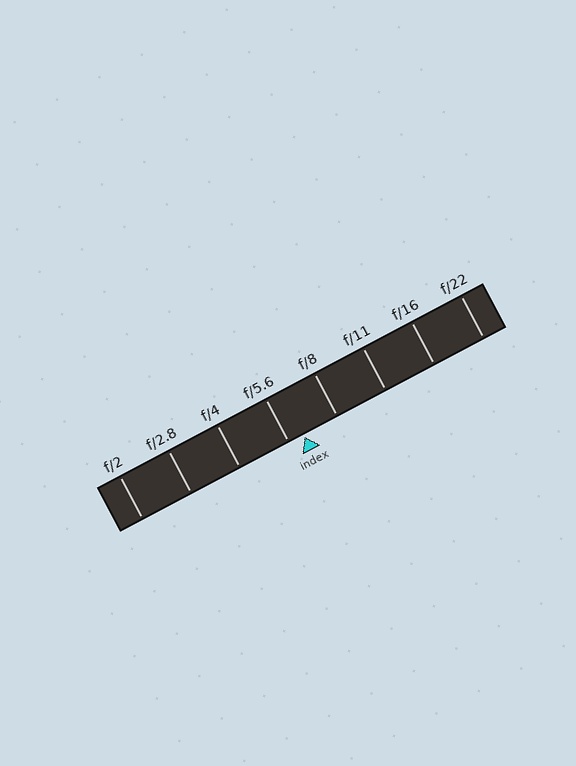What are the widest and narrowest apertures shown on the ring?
The widest aperture shown is f/2 and the narrowest is f/22.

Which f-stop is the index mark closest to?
The index mark is closest to f/5.6.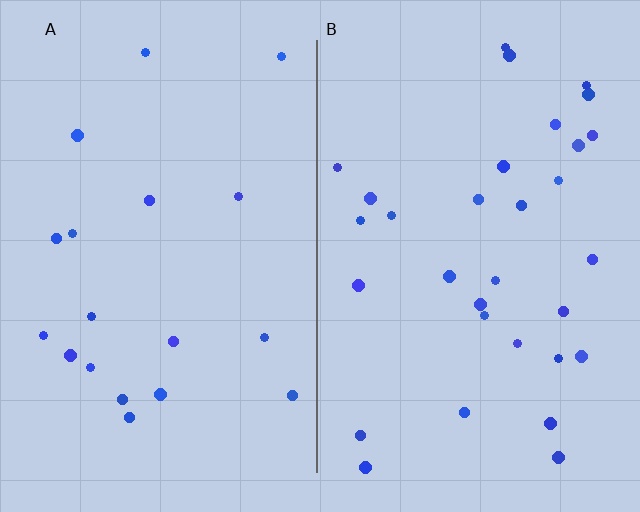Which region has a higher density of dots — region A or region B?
B (the right).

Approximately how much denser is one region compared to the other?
Approximately 1.7× — region B over region A.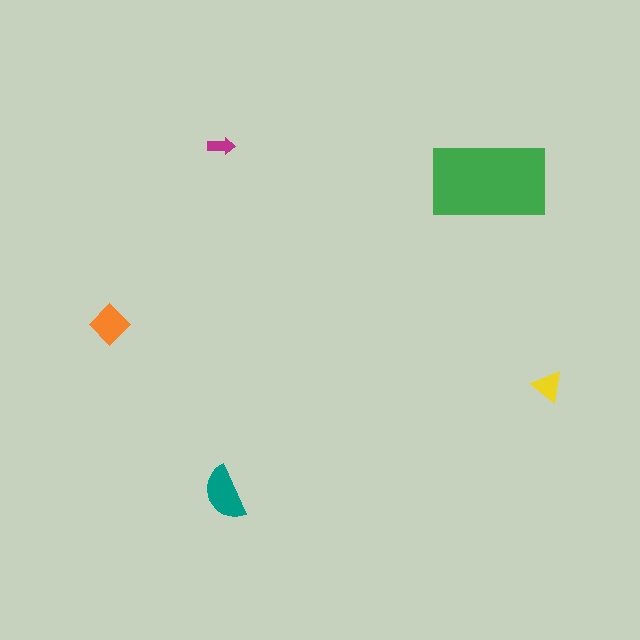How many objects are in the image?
There are 5 objects in the image.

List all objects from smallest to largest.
The magenta arrow, the yellow triangle, the orange diamond, the teal semicircle, the green rectangle.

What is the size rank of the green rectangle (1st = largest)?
1st.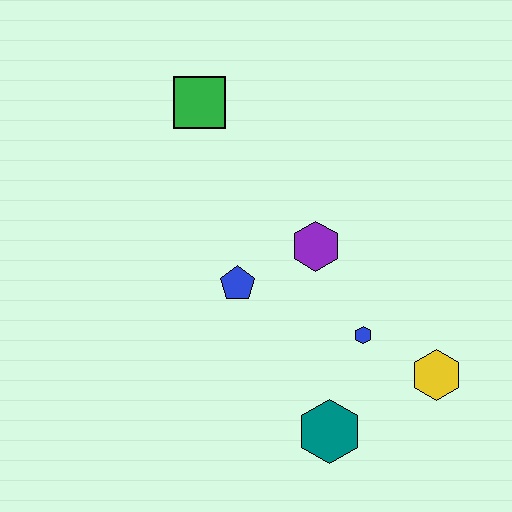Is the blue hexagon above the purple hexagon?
No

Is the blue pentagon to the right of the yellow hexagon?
No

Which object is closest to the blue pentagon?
The purple hexagon is closest to the blue pentagon.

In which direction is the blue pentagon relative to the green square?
The blue pentagon is below the green square.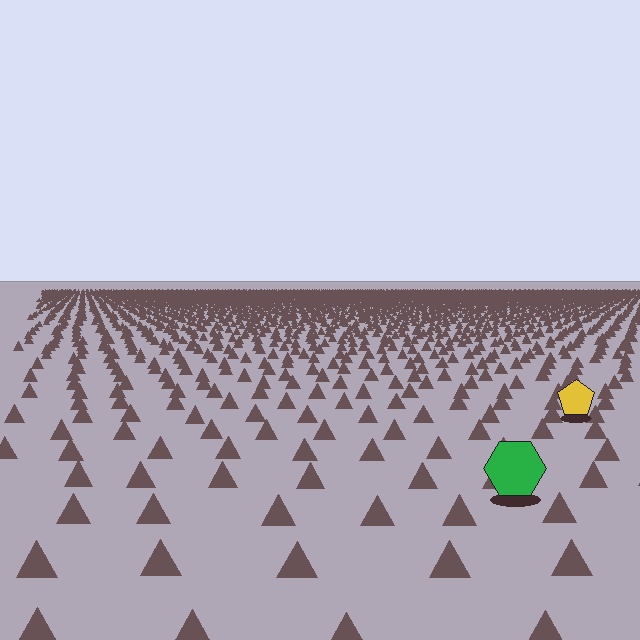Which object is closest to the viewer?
The green hexagon is closest. The texture marks near it are larger and more spread out.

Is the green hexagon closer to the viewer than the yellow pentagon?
Yes. The green hexagon is closer — you can tell from the texture gradient: the ground texture is coarser near it.